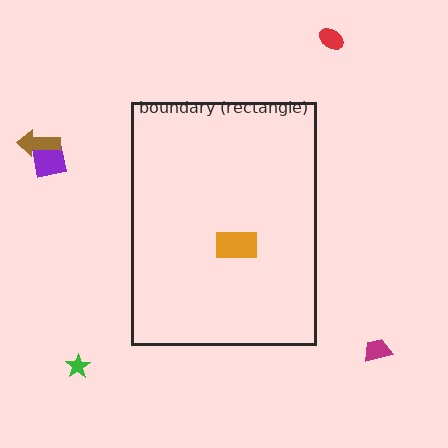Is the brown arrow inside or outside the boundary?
Outside.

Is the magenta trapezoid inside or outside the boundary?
Outside.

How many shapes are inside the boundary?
1 inside, 5 outside.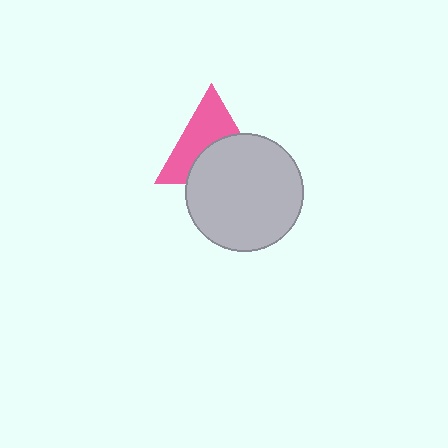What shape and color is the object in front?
The object in front is a light gray circle.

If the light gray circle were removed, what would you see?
You would see the complete pink triangle.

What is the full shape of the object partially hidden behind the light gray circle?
The partially hidden object is a pink triangle.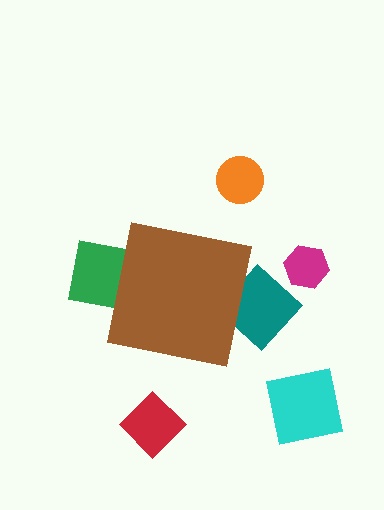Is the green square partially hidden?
Yes, the green square is partially hidden behind the brown square.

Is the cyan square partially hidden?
No, the cyan square is fully visible.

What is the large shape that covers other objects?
A brown square.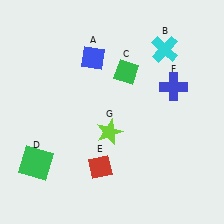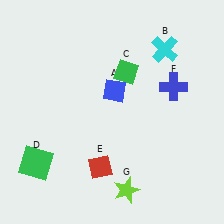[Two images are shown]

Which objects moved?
The objects that moved are: the blue diamond (A), the lime star (G).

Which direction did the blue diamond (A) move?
The blue diamond (A) moved down.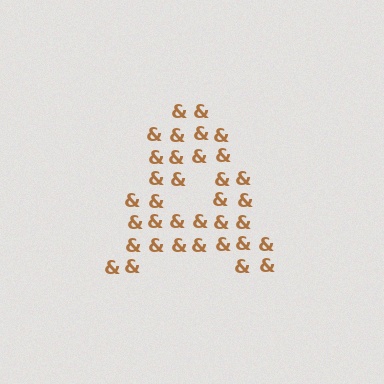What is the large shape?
The large shape is the letter A.